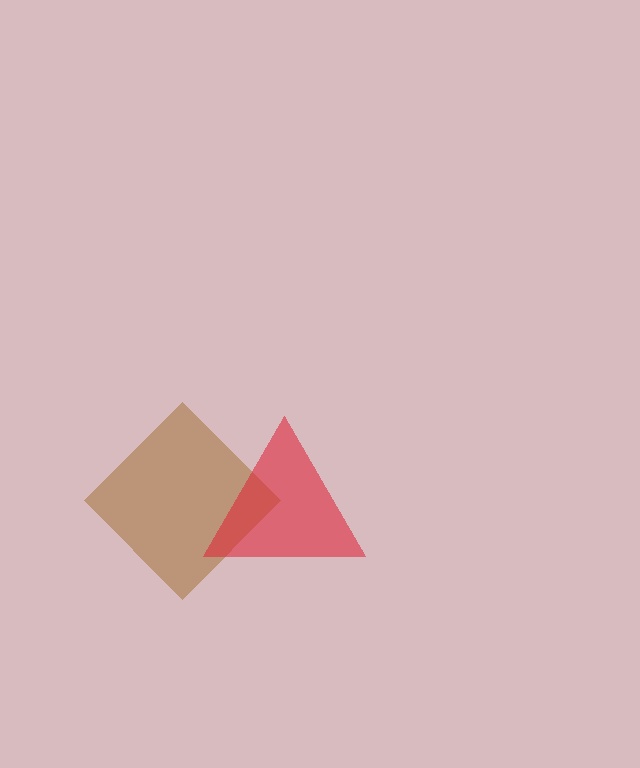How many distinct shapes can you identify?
There are 2 distinct shapes: a brown diamond, a red triangle.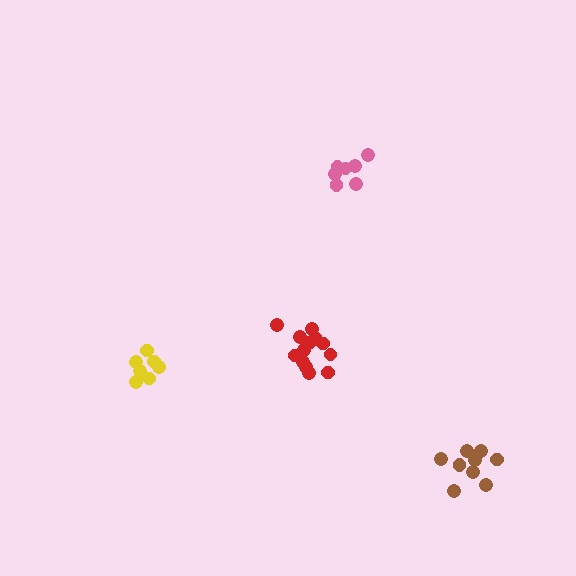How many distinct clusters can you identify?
There are 4 distinct clusters.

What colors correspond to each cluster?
The clusters are colored: brown, yellow, red, pink.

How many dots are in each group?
Group 1: 9 dots, Group 2: 7 dots, Group 3: 13 dots, Group 4: 7 dots (36 total).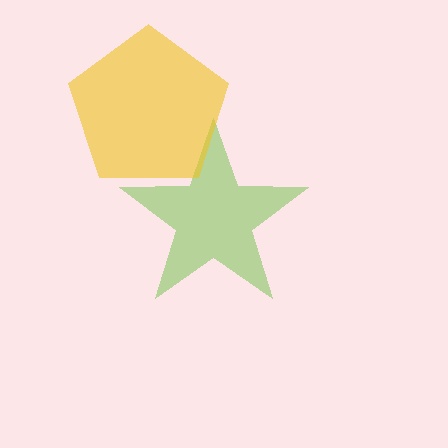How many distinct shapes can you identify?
There are 2 distinct shapes: a lime star, a yellow pentagon.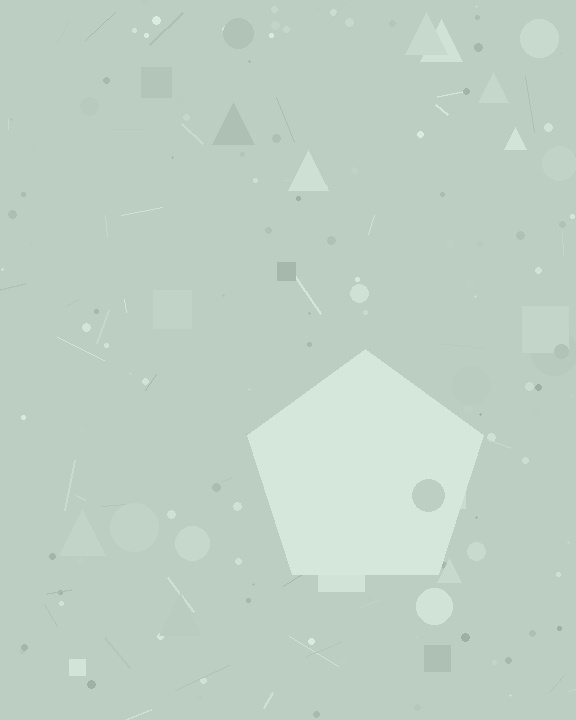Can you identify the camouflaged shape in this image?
The camouflaged shape is a pentagon.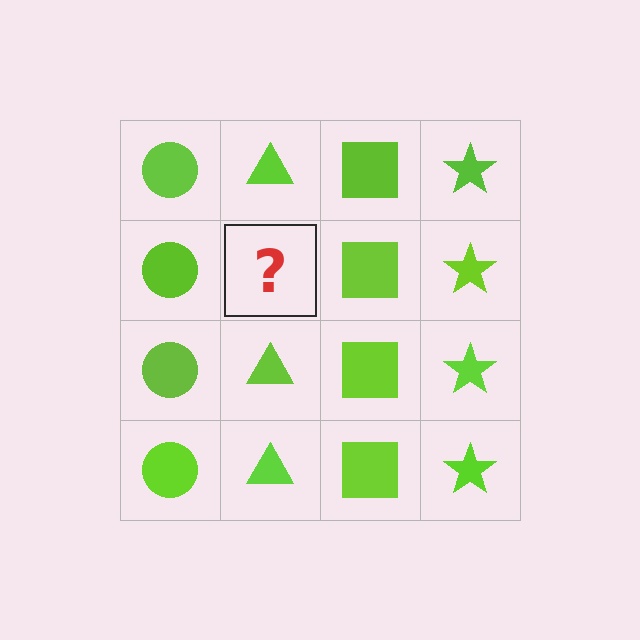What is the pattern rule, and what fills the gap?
The rule is that each column has a consistent shape. The gap should be filled with a lime triangle.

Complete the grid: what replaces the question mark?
The question mark should be replaced with a lime triangle.